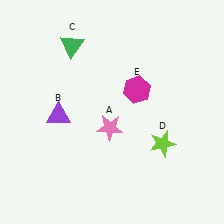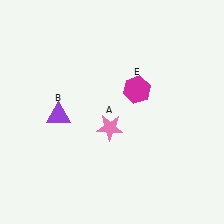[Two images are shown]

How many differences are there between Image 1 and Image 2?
There are 2 differences between the two images.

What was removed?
The lime star (D), the green triangle (C) were removed in Image 2.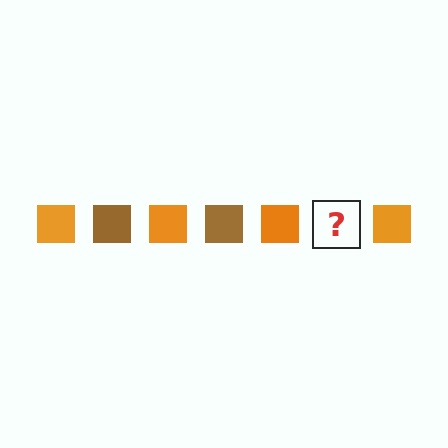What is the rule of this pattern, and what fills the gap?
The rule is that the pattern cycles through orange, brown squares. The gap should be filled with a brown square.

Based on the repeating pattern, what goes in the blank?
The blank should be a brown square.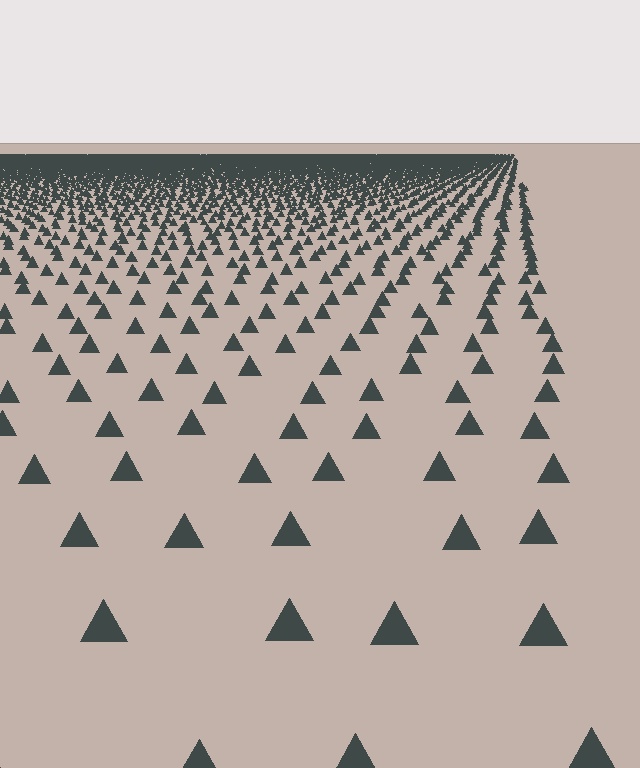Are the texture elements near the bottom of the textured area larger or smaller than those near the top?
Larger. Near the bottom, elements are closer to the viewer and appear at a bigger on-screen size.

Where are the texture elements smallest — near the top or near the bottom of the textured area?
Near the top.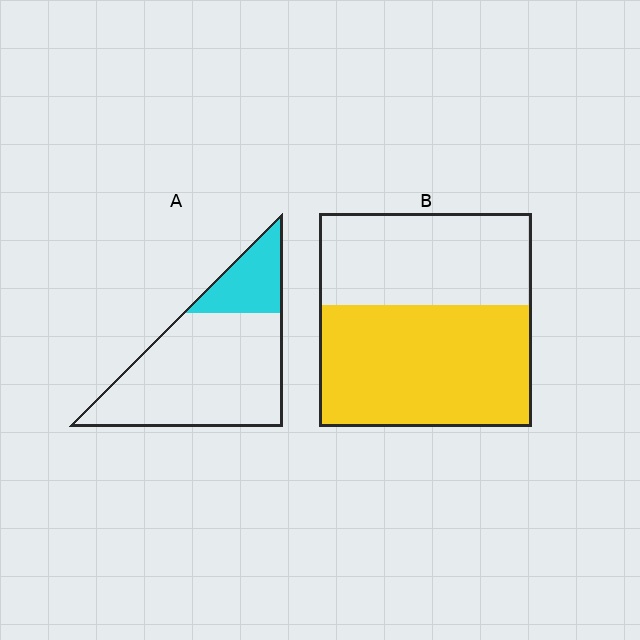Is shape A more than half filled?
No.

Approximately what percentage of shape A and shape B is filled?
A is approximately 20% and B is approximately 55%.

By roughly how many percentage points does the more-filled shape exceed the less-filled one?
By roughly 35 percentage points (B over A).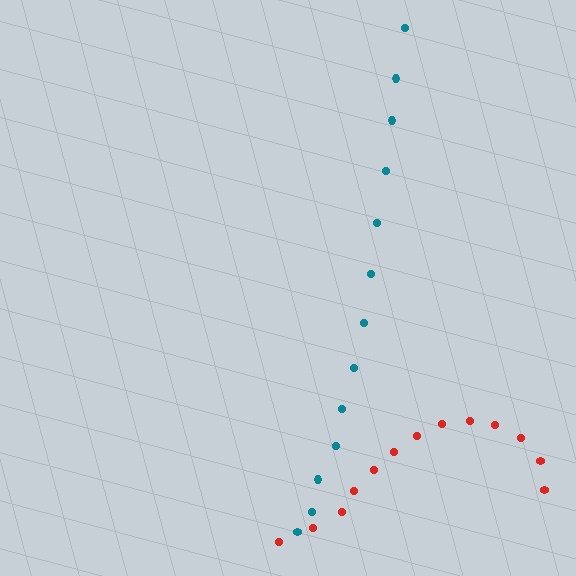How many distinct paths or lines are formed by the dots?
There are 2 distinct paths.